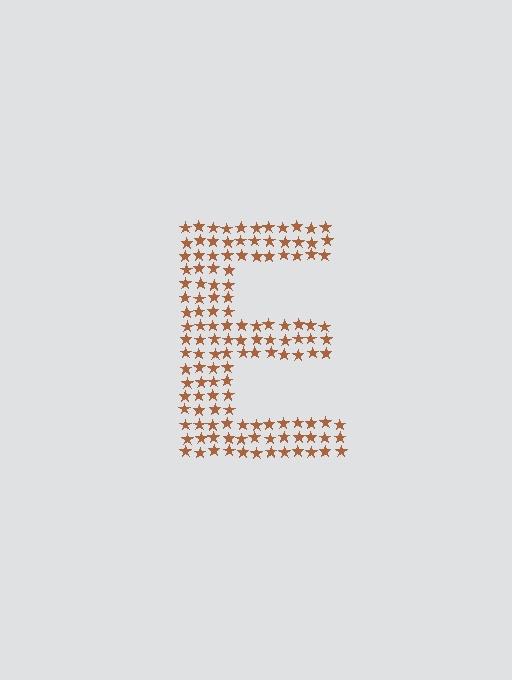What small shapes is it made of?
It is made of small stars.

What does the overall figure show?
The overall figure shows the letter E.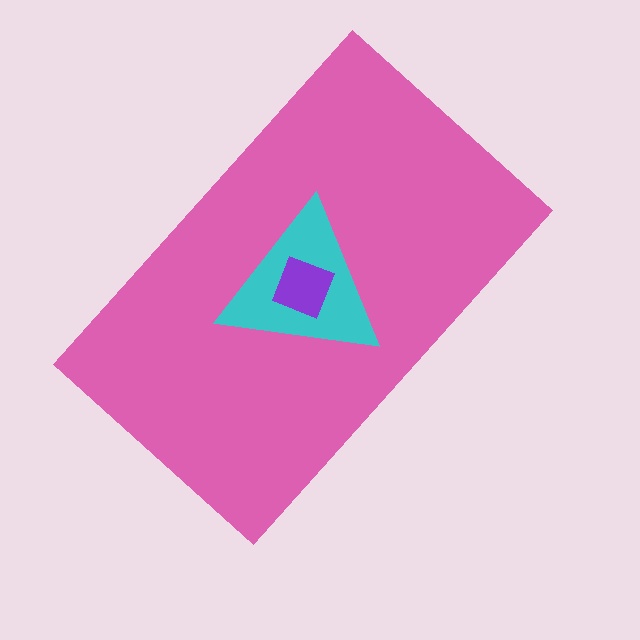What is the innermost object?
The purple square.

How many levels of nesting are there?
3.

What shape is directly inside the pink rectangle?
The cyan triangle.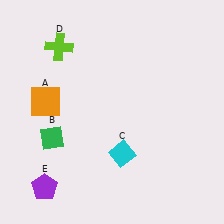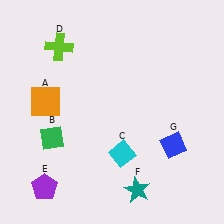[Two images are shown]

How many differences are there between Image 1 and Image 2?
There are 2 differences between the two images.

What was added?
A teal star (F), a blue diamond (G) were added in Image 2.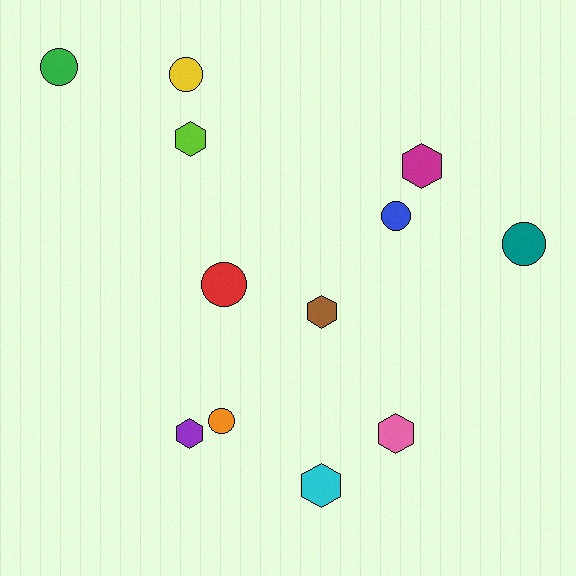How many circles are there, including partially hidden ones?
There are 6 circles.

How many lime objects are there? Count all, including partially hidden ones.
There is 1 lime object.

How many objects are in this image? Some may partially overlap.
There are 12 objects.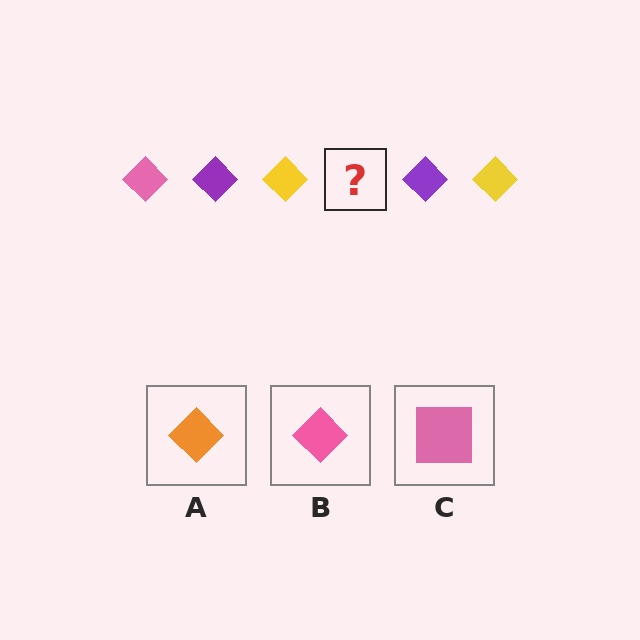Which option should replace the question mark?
Option B.